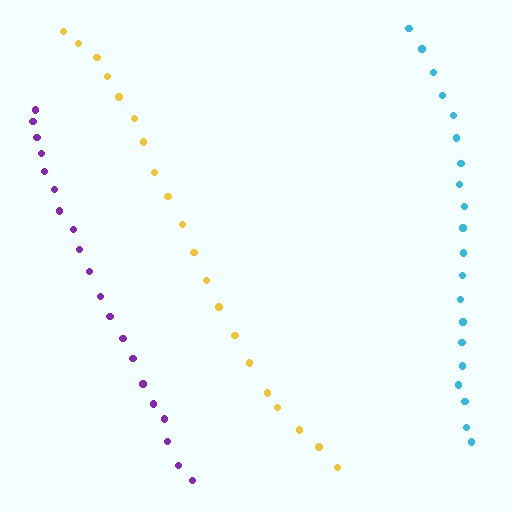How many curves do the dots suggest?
There are 3 distinct paths.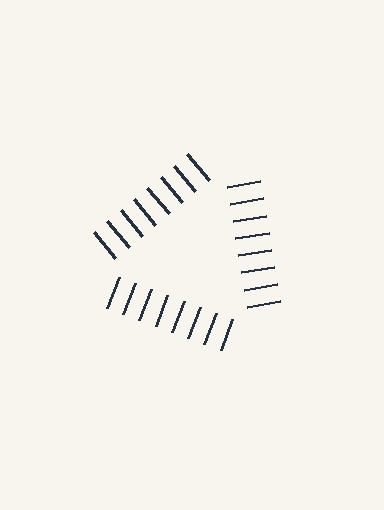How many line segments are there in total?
24 — 8 along each of the 3 edges.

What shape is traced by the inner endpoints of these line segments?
An illusory triangle — the line segments terminate on its edges but no continuous stroke is drawn.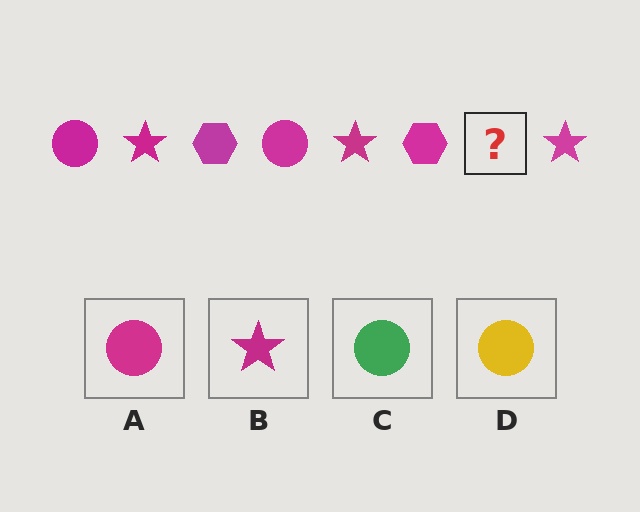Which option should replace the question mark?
Option A.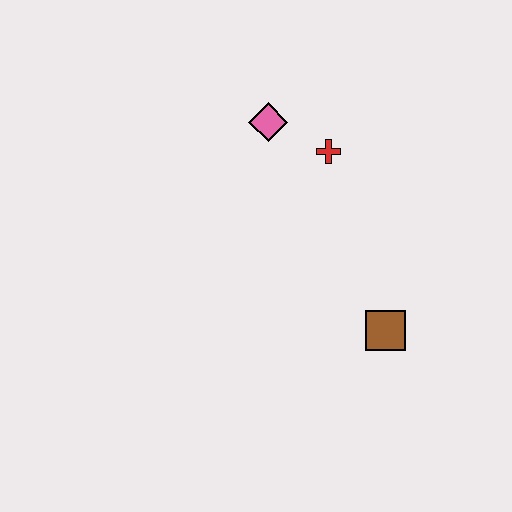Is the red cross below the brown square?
No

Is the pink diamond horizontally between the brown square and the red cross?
No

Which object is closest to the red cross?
The pink diamond is closest to the red cross.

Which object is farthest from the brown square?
The pink diamond is farthest from the brown square.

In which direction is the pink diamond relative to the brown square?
The pink diamond is above the brown square.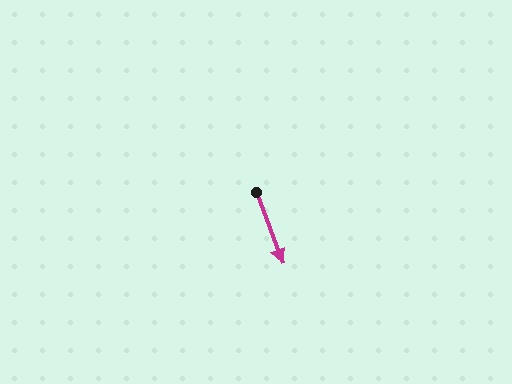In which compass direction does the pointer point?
South.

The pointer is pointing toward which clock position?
Roughly 5 o'clock.